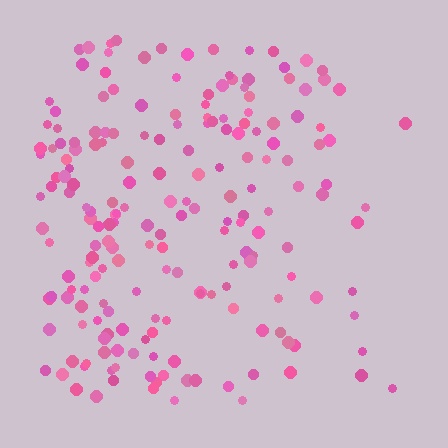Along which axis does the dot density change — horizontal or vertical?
Horizontal.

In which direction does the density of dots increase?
From right to left, with the left side densest.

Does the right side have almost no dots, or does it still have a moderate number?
Still a moderate number, just noticeably fewer than the left.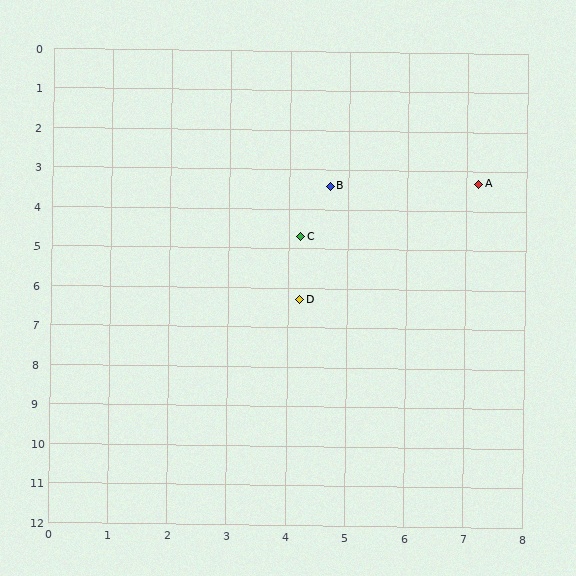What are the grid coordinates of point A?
Point A is at approximately (7.2, 3.3).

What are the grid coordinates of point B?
Point B is at approximately (4.7, 3.4).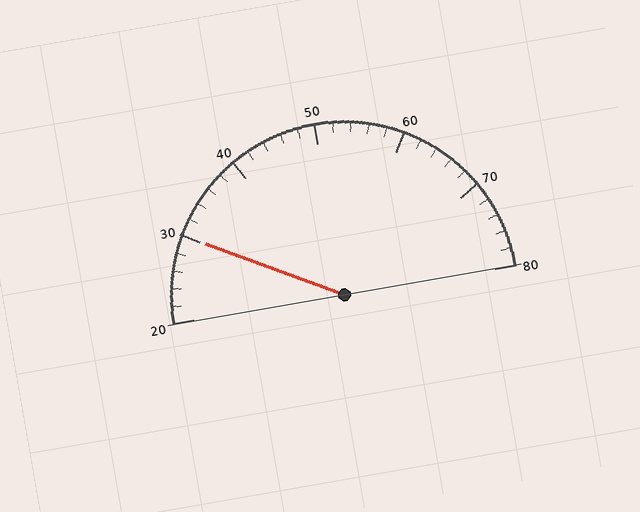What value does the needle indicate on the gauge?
The needle indicates approximately 30.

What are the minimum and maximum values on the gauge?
The gauge ranges from 20 to 80.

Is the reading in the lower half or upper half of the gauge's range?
The reading is in the lower half of the range (20 to 80).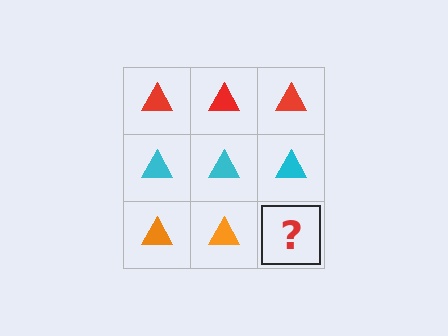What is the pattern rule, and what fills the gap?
The rule is that each row has a consistent color. The gap should be filled with an orange triangle.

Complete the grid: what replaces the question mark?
The question mark should be replaced with an orange triangle.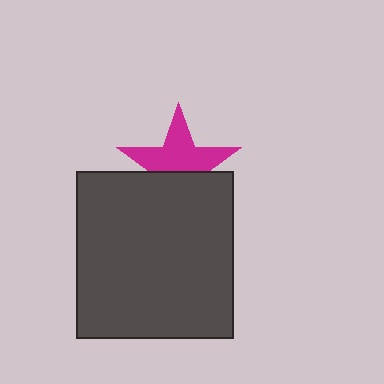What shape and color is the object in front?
The object in front is a dark gray rectangle.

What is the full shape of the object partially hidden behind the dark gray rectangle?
The partially hidden object is a magenta star.